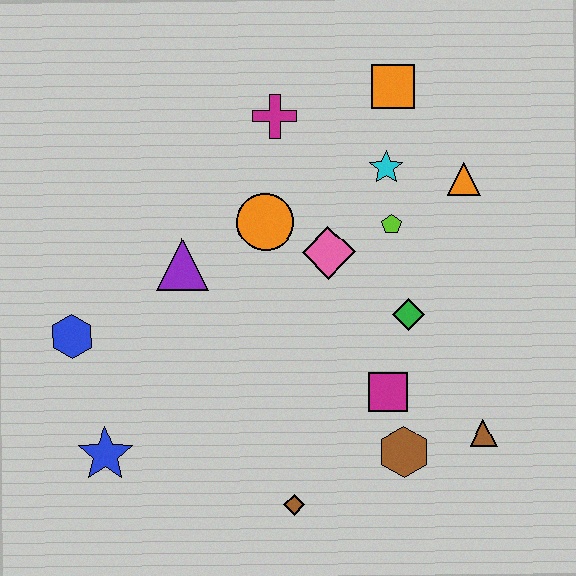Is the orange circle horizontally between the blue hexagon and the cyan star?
Yes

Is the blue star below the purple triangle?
Yes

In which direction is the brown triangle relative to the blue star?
The brown triangle is to the right of the blue star.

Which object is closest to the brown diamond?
The brown hexagon is closest to the brown diamond.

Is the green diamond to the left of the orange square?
No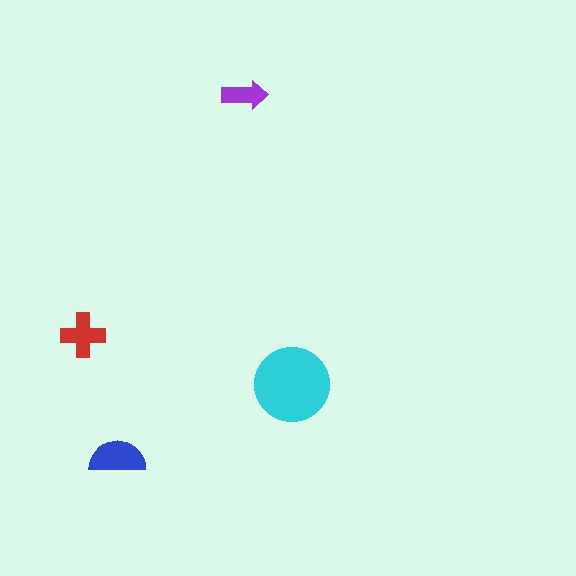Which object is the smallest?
The purple arrow.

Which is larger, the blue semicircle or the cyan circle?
The cyan circle.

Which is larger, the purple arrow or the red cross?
The red cross.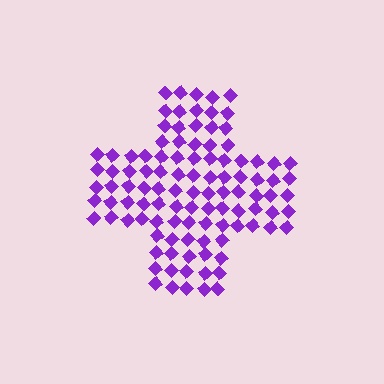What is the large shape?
The large shape is a cross.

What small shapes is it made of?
It is made of small diamonds.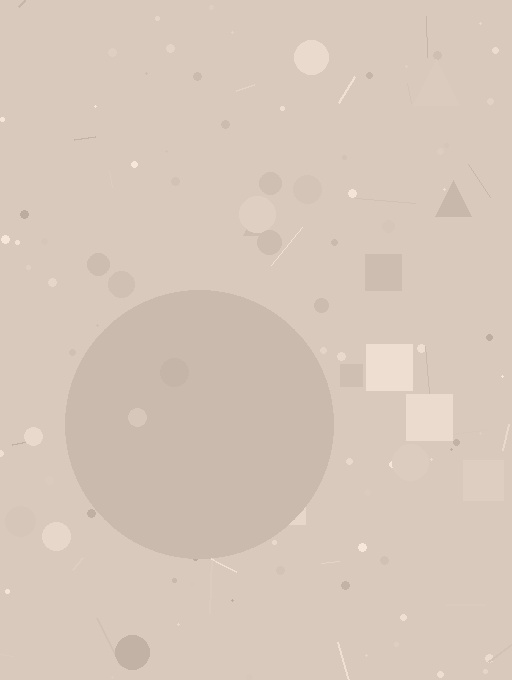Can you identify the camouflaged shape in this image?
The camouflaged shape is a circle.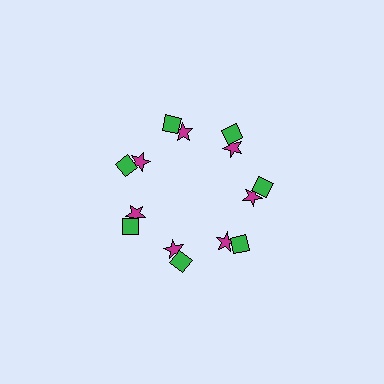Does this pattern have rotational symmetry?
Yes, this pattern has 7-fold rotational symmetry. It looks the same after rotating 51 degrees around the center.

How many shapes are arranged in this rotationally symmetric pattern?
There are 14 shapes, arranged in 7 groups of 2.